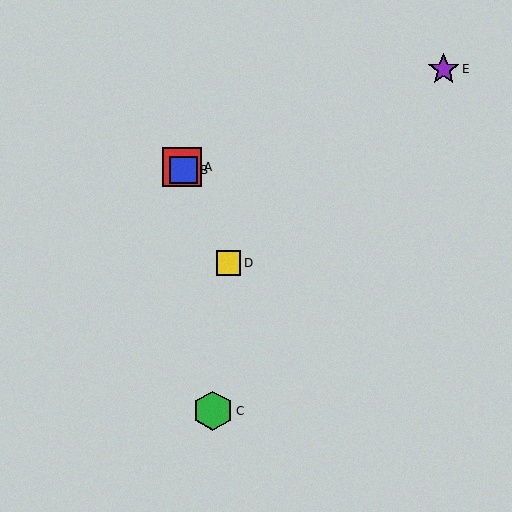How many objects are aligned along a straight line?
3 objects (A, B, D) are aligned along a straight line.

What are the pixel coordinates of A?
Object A is at (182, 167).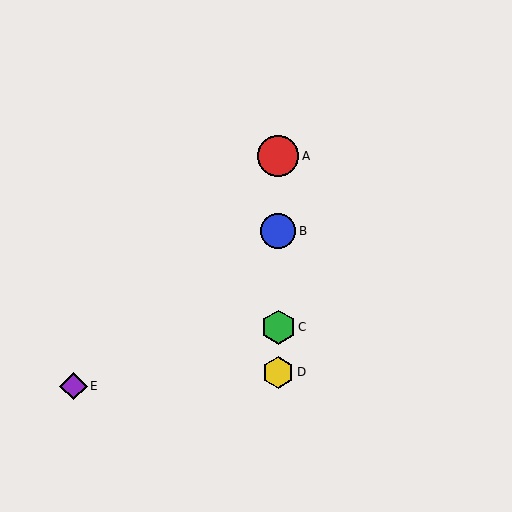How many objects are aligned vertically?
4 objects (A, B, C, D) are aligned vertically.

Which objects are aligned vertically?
Objects A, B, C, D are aligned vertically.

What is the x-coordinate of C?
Object C is at x≈278.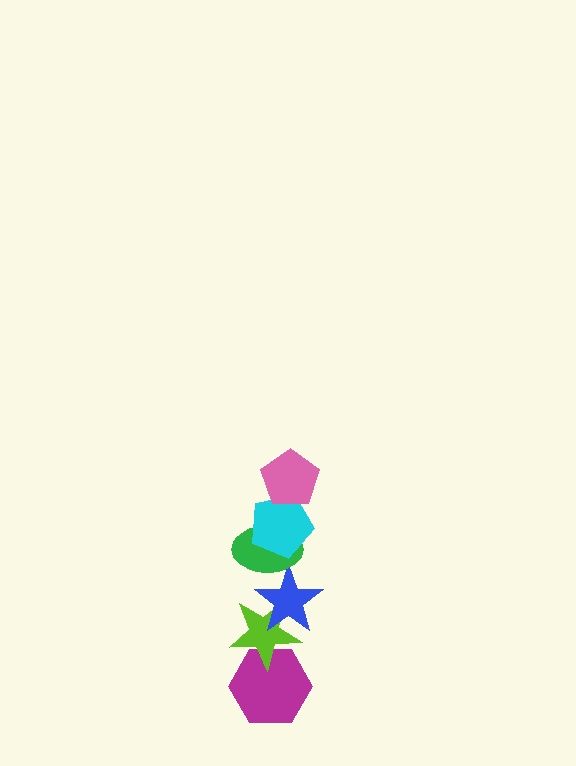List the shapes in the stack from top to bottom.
From top to bottom: the pink pentagon, the cyan pentagon, the green ellipse, the blue star, the lime star, the magenta hexagon.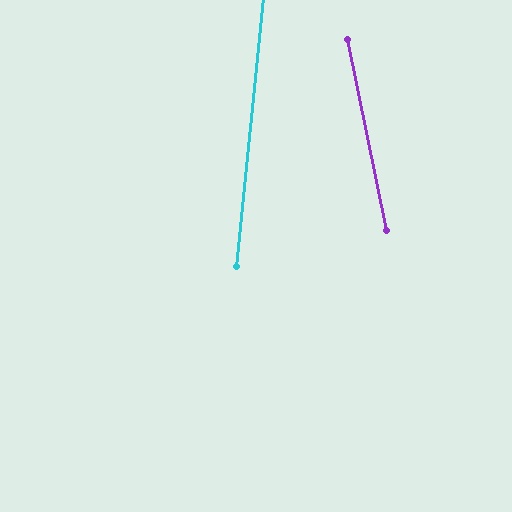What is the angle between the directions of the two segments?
Approximately 17 degrees.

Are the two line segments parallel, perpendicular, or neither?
Neither parallel nor perpendicular — they differ by about 17°.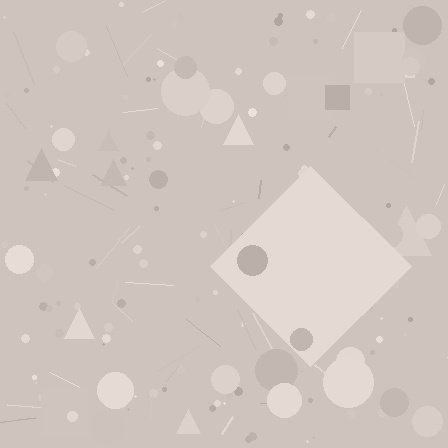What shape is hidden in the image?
A diamond is hidden in the image.